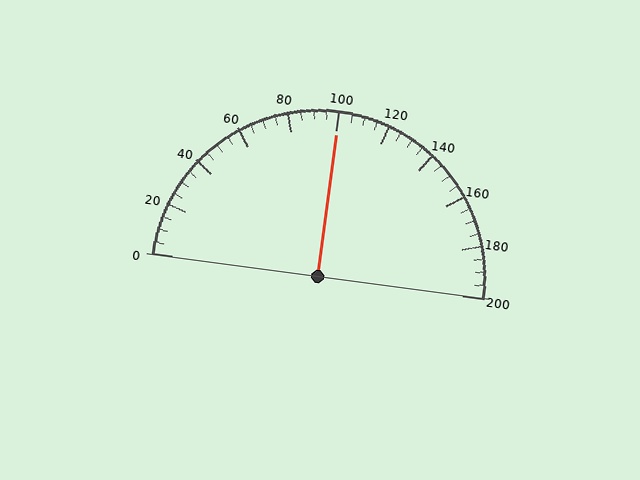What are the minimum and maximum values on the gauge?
The gauge ranges from 0 to 200.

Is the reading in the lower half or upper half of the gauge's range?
The reading is in the upper half of the range (0 to 200).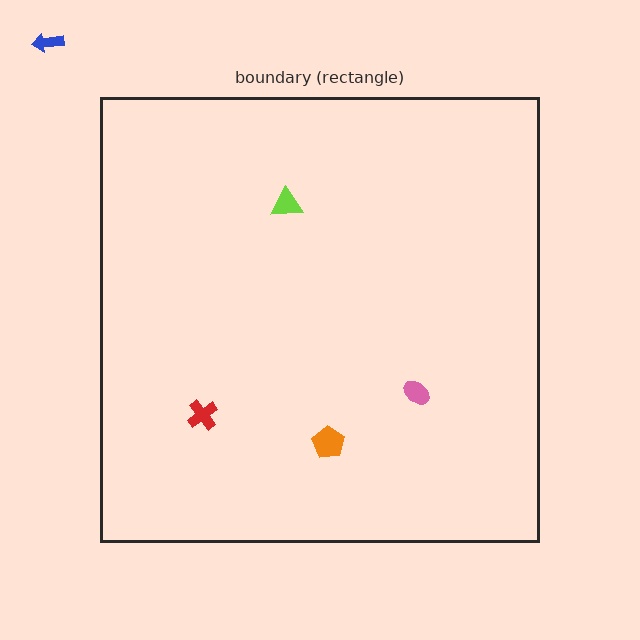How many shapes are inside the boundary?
4 inside, 1 outside.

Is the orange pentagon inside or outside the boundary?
Inside.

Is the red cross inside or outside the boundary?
Inside.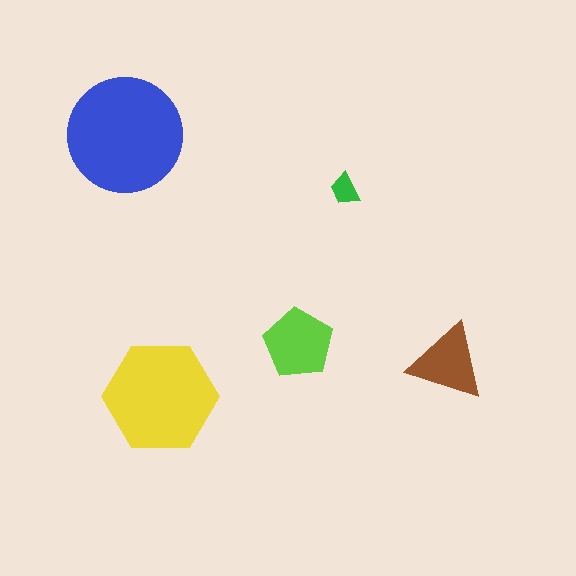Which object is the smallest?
The green trapezoid.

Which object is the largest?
The blue circle.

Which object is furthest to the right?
The brown triangle is rightmost.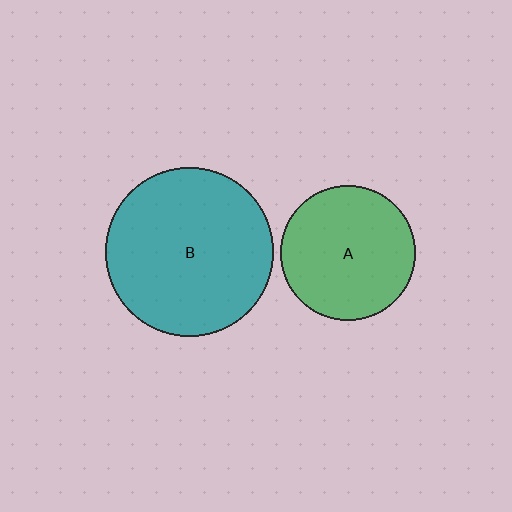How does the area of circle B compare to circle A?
Approximately 1.6 times.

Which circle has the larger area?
Circle B (teal).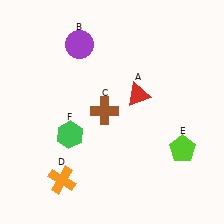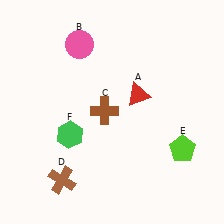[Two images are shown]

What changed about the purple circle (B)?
In Image 1, B is purple. In Image 2, it changed to pink.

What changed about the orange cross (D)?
In Image 1, D is orange. In Image 2, it changed to brown.